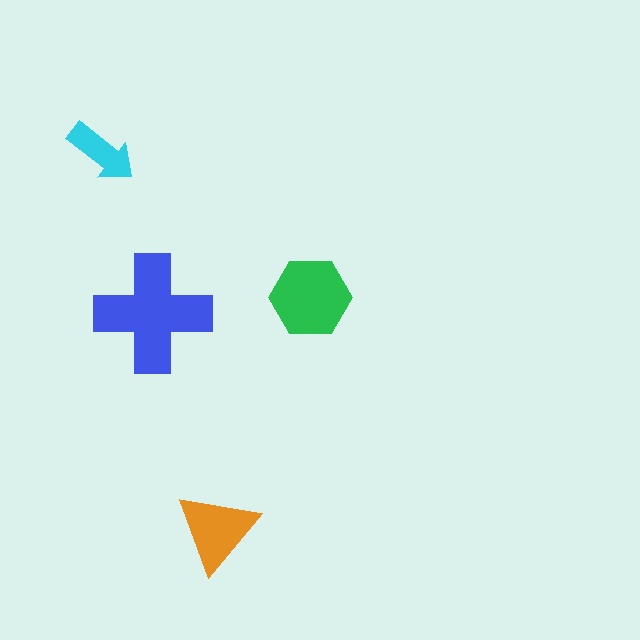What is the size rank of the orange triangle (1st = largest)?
3rd.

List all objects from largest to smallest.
The blue cross, the green hexagon, the orange triangle, the cyan arrow.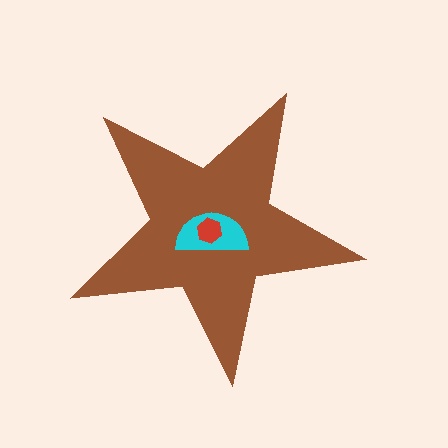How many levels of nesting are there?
3.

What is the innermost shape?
The red hexagon.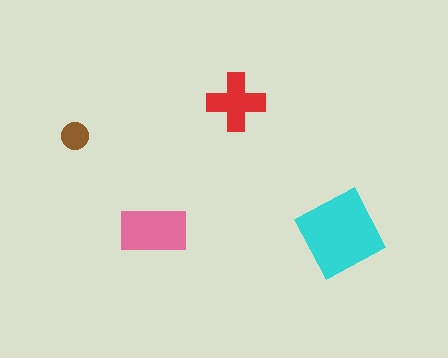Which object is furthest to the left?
The brown circle is leftmost.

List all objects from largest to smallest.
The cyan diamond, the pink rectangle, the red cross, the brown circle.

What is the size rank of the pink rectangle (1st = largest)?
2nd.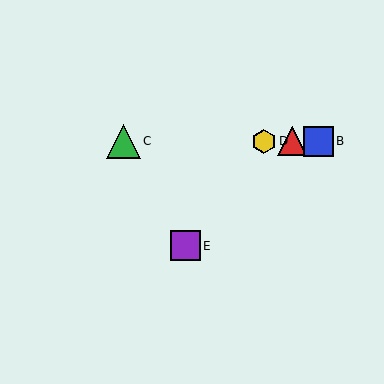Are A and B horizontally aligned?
Yes, both are at y≈141.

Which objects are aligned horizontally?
Objects A, B, C, D are aligned horizontally.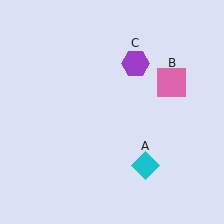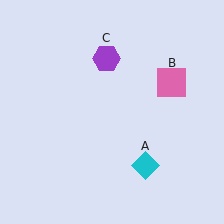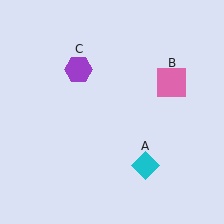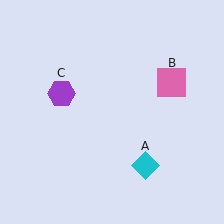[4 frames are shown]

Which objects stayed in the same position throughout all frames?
Cyan diamond (object A) and pink square (object B) remained stationary.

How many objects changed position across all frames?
1 object changed position: purple hexagon (object C).